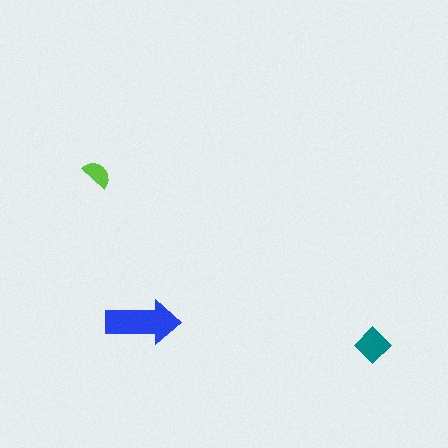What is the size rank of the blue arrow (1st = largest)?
1st.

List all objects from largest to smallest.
The blue arrow, the teal diamond, the lime semicircle.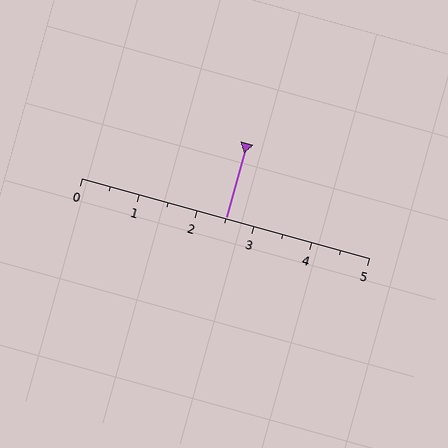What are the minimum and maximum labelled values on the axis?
The axis runs from 0 to 5.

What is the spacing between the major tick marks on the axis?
The major ticks are spaced 1 apart.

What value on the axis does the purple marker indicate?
The marker indicates approximately 2.5.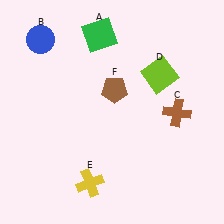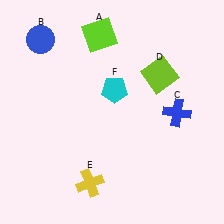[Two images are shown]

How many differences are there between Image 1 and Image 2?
There are 3 differences between the two images.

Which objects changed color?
A changed from green to lime. C changed from brown to blue. F changed from brown to cyan.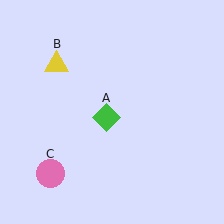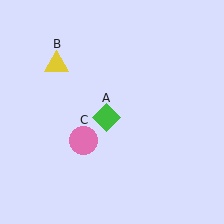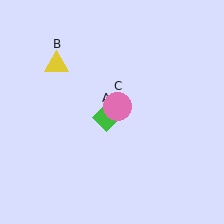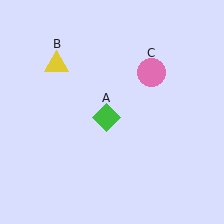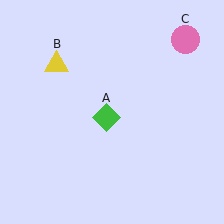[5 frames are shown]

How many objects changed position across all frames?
1 object changed position: pink circle (object C).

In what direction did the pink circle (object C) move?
The pink circle (object C) moved up and to the right.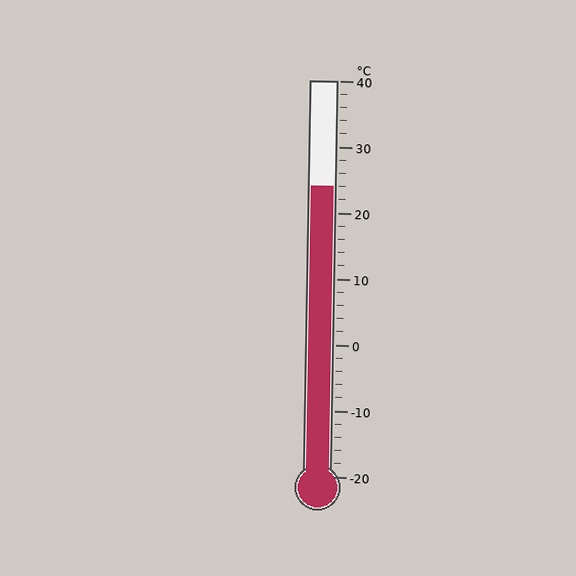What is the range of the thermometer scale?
The thermometer scale ranges from -20°C to 40°C.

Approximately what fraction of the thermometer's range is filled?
The thermometer is filled to approximately 75% of its range.